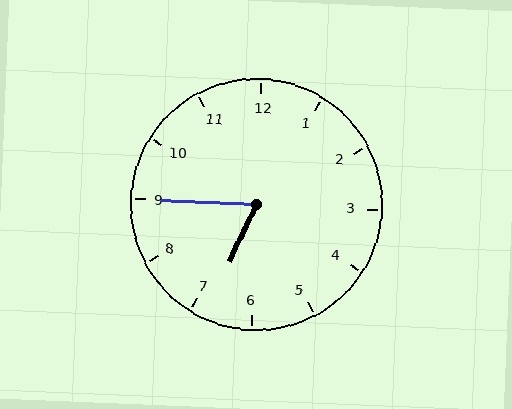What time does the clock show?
6:45.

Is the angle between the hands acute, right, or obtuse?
It is acute.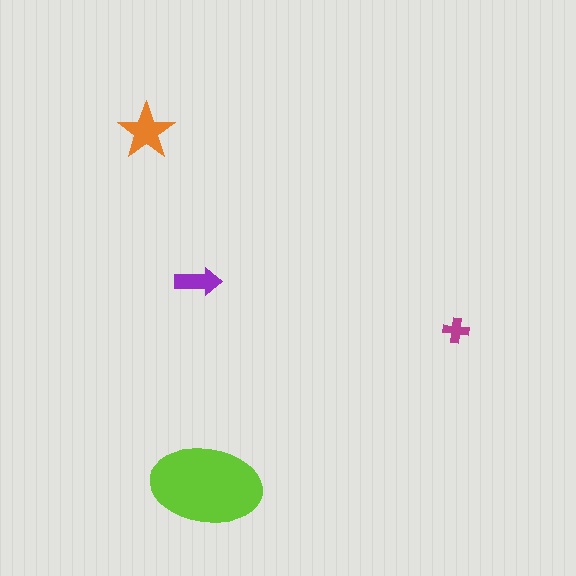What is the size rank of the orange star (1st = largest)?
2nd.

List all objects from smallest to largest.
The magenta cross, the purple arrow, the orange star, the lime ellipse.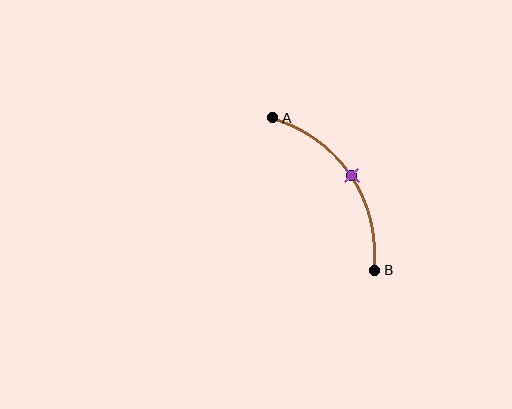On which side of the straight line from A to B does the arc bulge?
The arc bulges above and to the right of the straight line connecting A and B.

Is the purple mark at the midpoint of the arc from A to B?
Yes. The purple mark lies on the arc at equal arc-length from both A and B — it is the arc midpoint.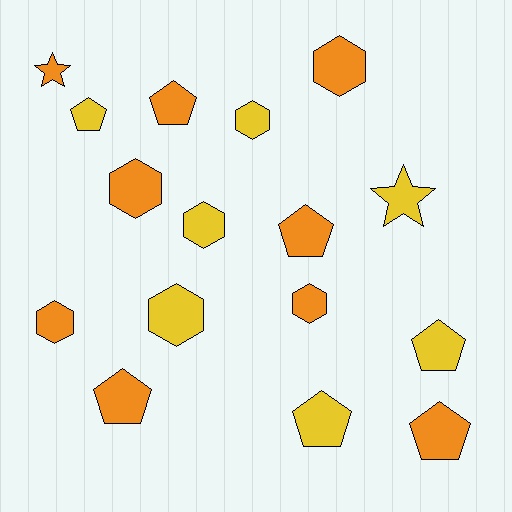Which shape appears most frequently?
Pentagon, with 7 objects.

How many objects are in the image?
There are 16 objects.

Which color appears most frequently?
Orange, with 9 objects.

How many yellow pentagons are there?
There are 3 yellow pentagons.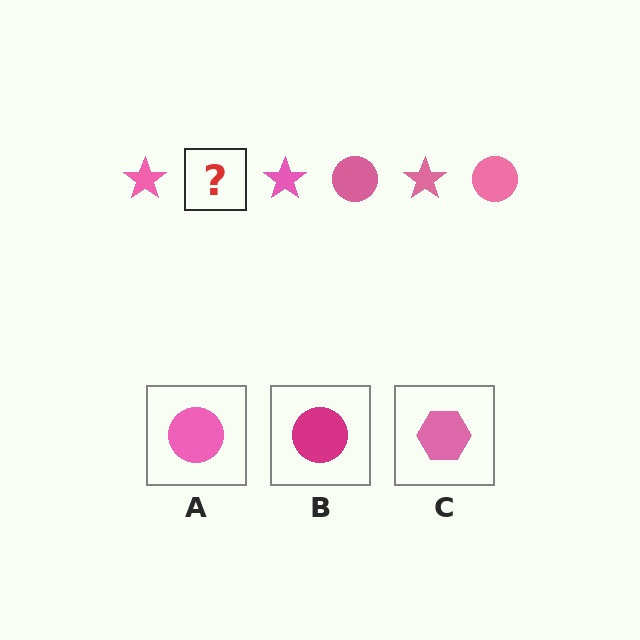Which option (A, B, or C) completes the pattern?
A.